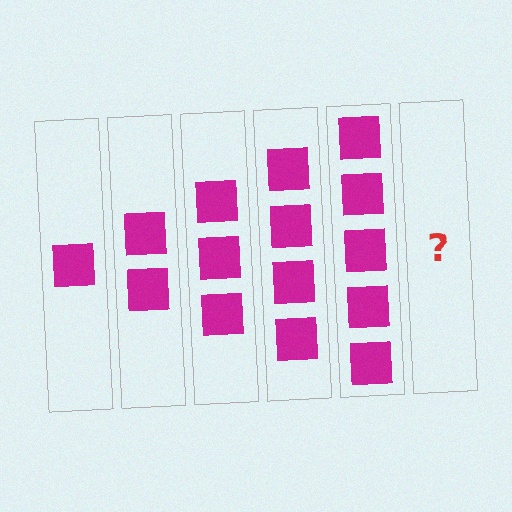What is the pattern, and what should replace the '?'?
The pattern is that each step adds one more square. The '?' should be 6 squares.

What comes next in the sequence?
The next element should be 6 squares.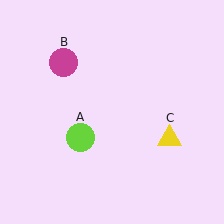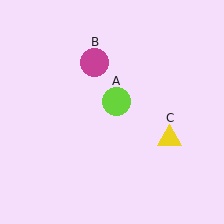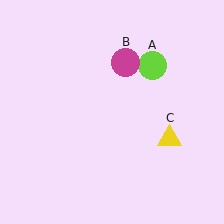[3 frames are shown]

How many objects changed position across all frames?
2 objects changed position: lime circle (object A), magenta circle (object B).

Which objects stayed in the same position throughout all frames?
Yellow triangle (object C) remained stationary.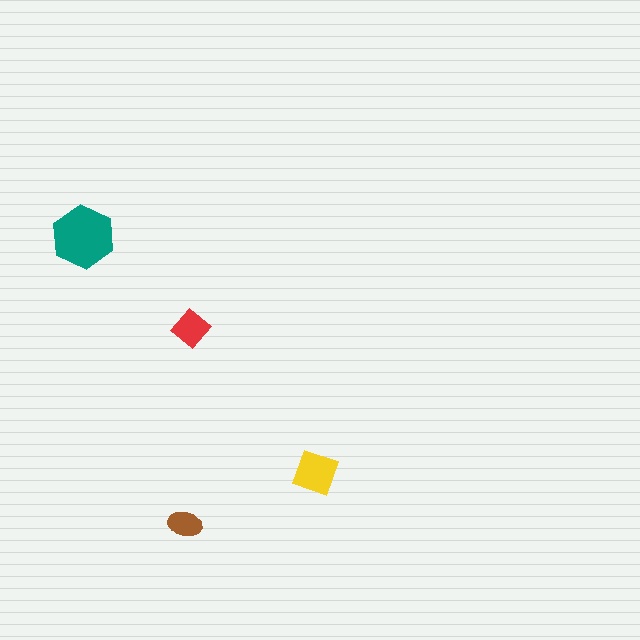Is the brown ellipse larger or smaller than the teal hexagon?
Smaller.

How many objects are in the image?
There are 4 objects in the image.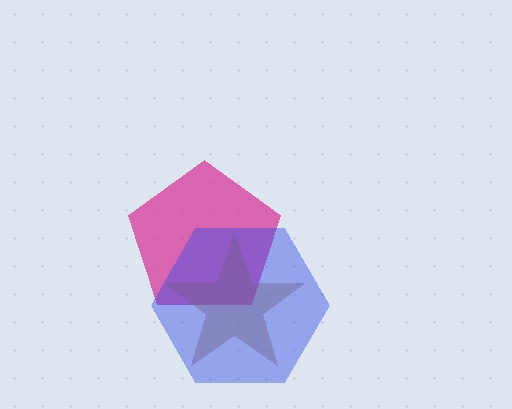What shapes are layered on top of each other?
The layered shapes are: a magenta pentagon, a brown star, a blue hexagon.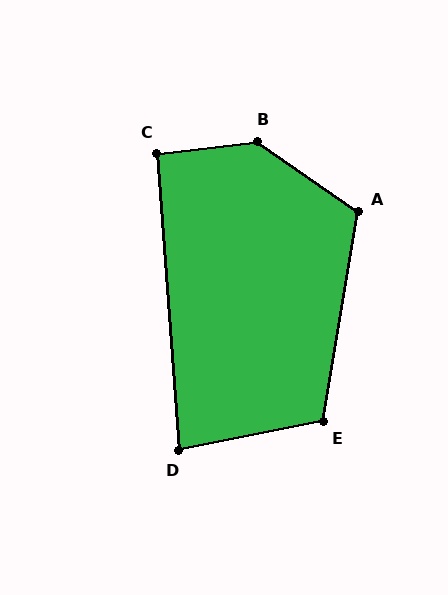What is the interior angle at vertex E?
Approximately 110 degrees (obtuse).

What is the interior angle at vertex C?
Approximately 92 degrees (approximately right).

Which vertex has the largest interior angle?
B, at approximately 139 degrees.